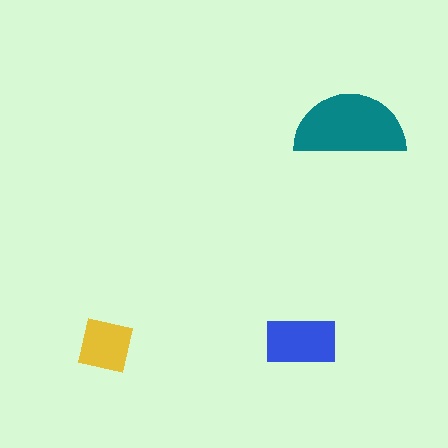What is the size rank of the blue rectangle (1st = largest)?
2nd.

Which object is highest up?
The teal semicircle is topmost.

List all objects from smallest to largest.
The yellow square, the blue rectangle, the teal semicircle.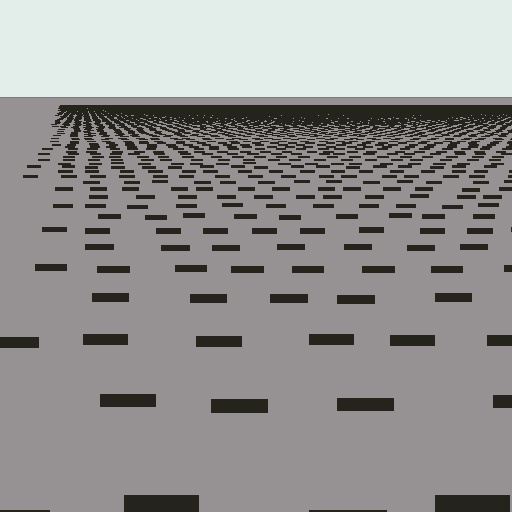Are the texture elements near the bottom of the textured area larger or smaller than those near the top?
Larger. Near the bottom, elements are closer to the viewer and appear at a bigger on-screen size.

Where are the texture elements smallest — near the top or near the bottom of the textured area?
Near the top.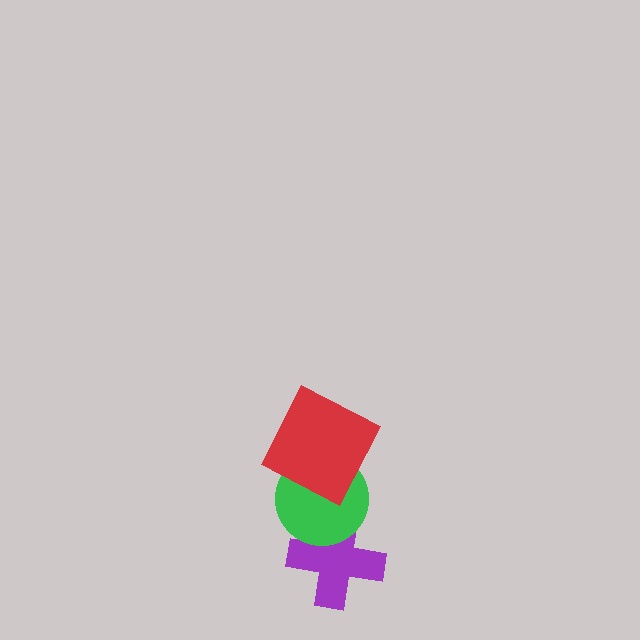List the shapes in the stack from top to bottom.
From top to bottom: the red square, the green circle, the purple cross.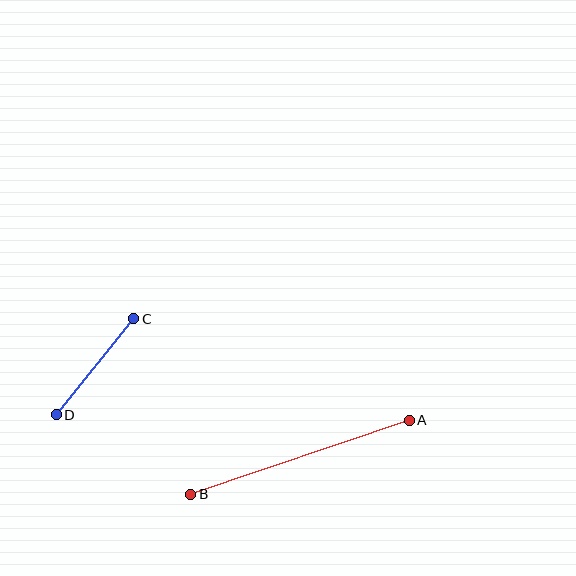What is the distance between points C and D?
The distance is approximately 123 pixels.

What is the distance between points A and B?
The distance is approximately 231 pixels.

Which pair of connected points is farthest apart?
Points A and B are farthest apart.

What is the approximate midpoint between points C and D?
The midpoint is at approximately (95, 367) pixels.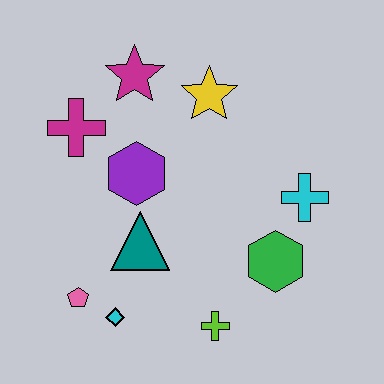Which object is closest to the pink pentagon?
The cyan diamond is closest to the pink pentagon.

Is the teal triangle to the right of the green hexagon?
No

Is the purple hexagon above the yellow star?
No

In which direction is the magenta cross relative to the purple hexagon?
The magenta cross is to the left of the purple hexagon.